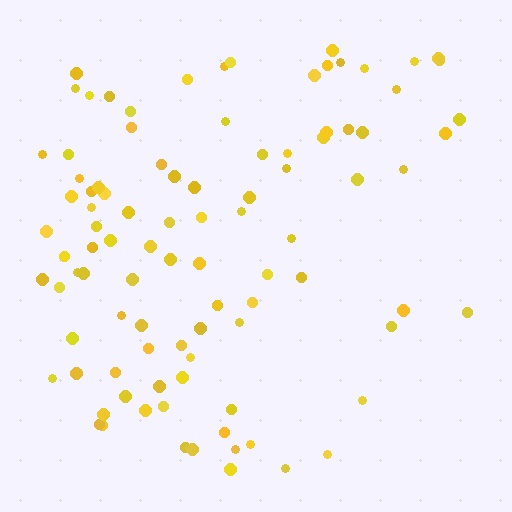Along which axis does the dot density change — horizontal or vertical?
Horizontal.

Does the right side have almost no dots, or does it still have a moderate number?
Still a moderate number, just noticeably fewer than the left.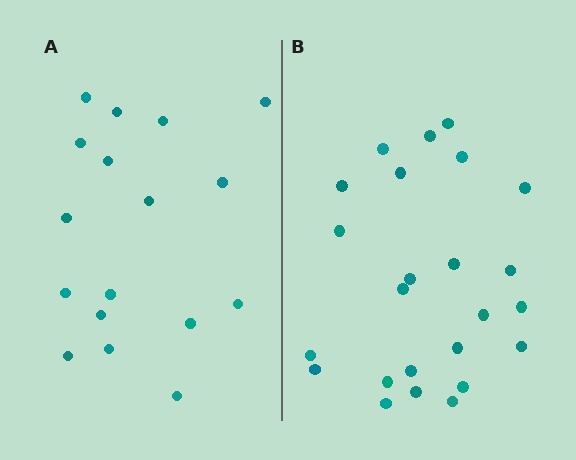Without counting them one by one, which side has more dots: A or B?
Region B (the right region) has more dots.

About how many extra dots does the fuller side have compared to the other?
Region B has roughly 8 or so more dots than region A.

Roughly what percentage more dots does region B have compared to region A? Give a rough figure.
About 40% more.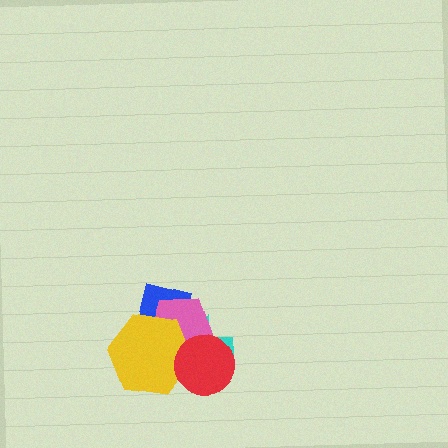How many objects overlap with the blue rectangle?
4 objects overlap with the blue rectangle.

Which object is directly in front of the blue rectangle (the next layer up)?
The pink pentagon is directly in front of the blue rectangle.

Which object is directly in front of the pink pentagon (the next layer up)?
The yellow hexagon is directly in front of the pink pentagon.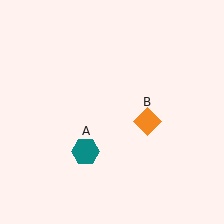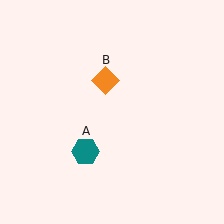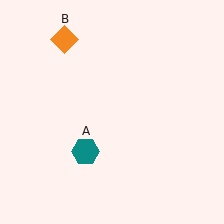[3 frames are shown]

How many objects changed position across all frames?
1 object changed position: orange diamond (object B).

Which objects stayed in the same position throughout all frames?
Teal hexagon (object A) remained stationary.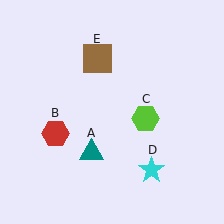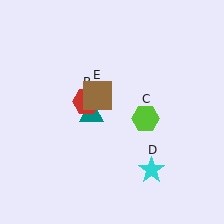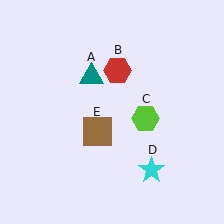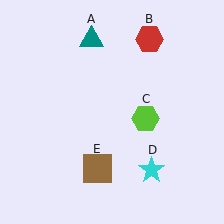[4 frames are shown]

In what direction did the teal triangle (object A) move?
The teal triangle (object A) moved up.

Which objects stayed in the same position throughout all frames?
Lime hexagon (object C) and cyan star (object D) remained stationary.